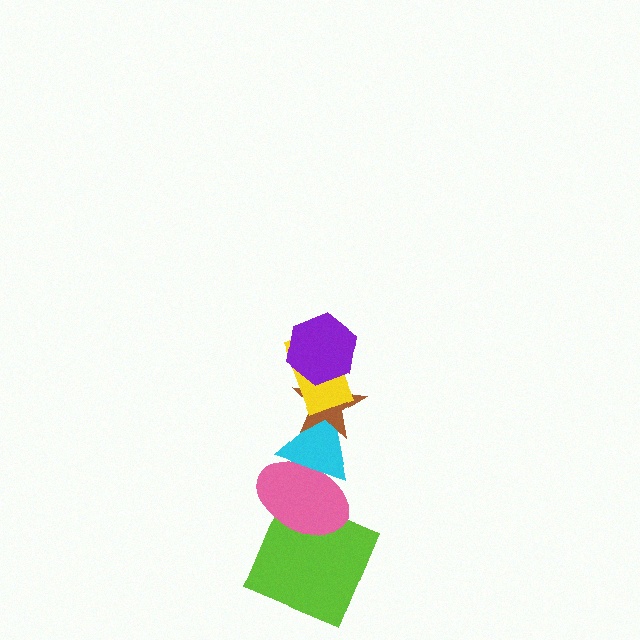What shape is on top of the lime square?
The pink ellipse is on top of the lime square.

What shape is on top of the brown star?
The yellow rectangle is on top of the brown star.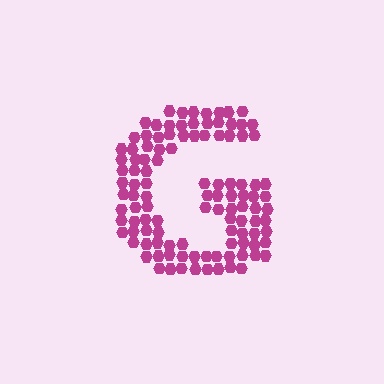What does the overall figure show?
The overall figure shows the letter G.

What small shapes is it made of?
It is made of small hexagons.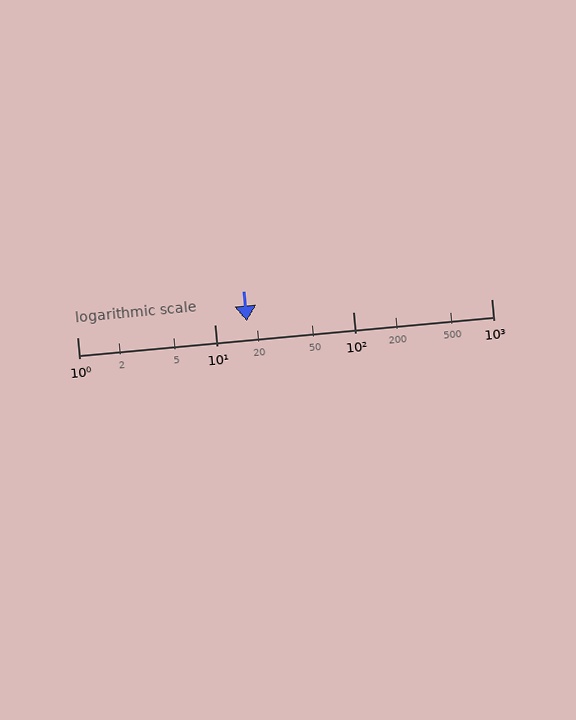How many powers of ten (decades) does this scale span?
The scale spans 3 decades, from 1 to 1000.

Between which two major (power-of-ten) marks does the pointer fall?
The pointer is between 10 and 100.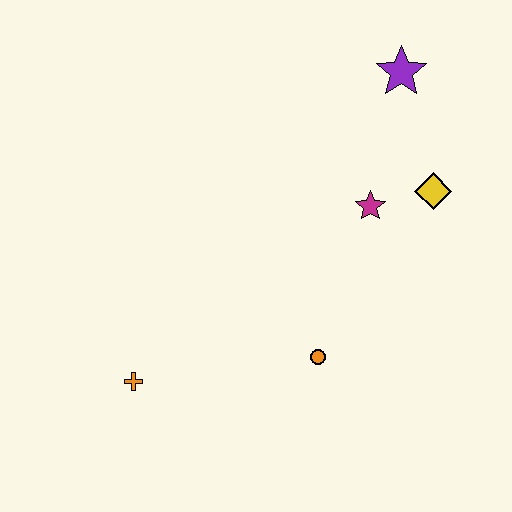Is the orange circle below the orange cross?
No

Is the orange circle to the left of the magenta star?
Yes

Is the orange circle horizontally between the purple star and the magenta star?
No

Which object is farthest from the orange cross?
The purple star is farthest from the orange cross.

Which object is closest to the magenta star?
The yellow diamond is closest to the magenta star.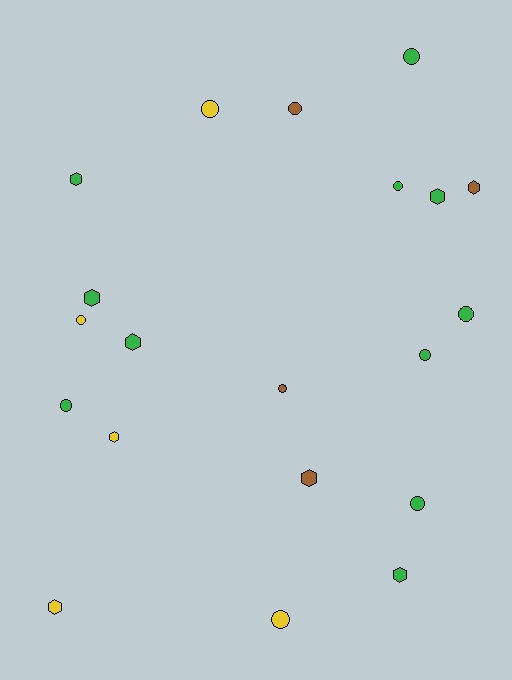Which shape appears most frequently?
Circle, with 11 objects.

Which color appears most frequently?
Green, with 11 objects.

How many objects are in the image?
There are 20 objects.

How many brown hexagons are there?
There are 2 brown hexagons.